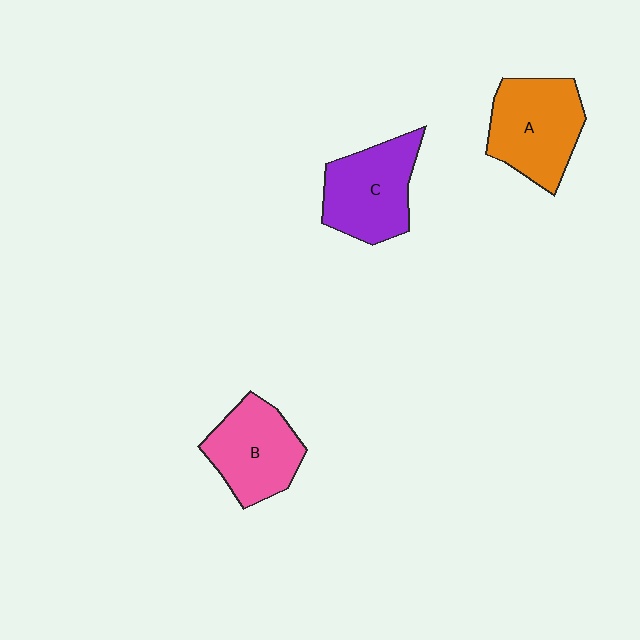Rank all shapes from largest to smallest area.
From largest to smallest: A (orange), C (purple), B (pink).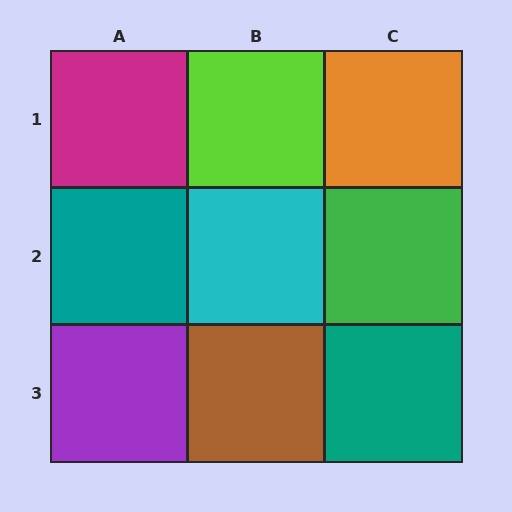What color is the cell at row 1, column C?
Orange.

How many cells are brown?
1 cell is brown.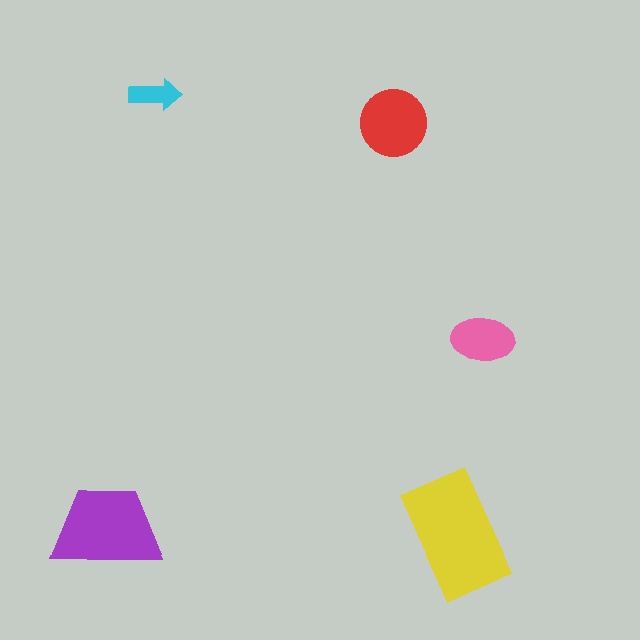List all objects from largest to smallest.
The yellow rectangle, the purple trapezoid, the red circle, the pink ellipse, the cyan arrow.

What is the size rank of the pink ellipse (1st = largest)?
4th.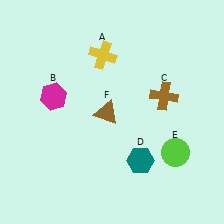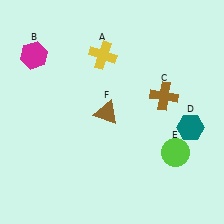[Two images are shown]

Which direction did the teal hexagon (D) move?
The teal hexagon (D) moved right.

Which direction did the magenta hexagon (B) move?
The magenta hexagon (B) moved up.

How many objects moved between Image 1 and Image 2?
2 objects moved between the two images.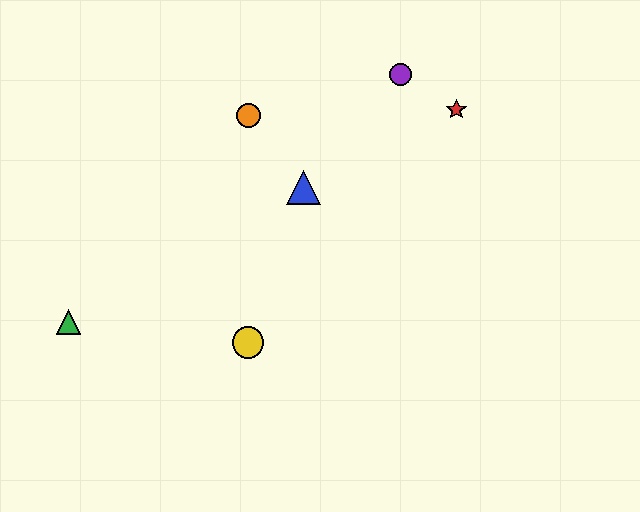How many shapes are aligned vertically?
2 shapes (the yellow circle, the orange circle) are aligned vertically.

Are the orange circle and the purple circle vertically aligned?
No, the orange circle is at x≈248 and the purple circle is at x≈401.